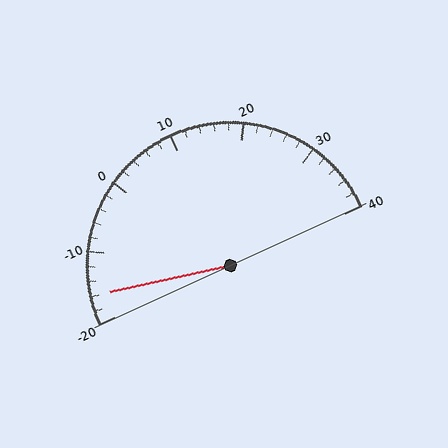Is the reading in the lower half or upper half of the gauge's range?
The reading is in the lower half of the range (-20 to 40).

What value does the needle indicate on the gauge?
The needle indicates approximately -16.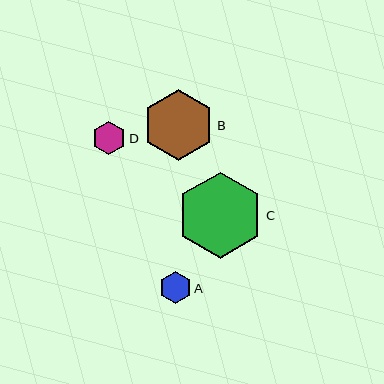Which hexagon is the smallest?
Hexagon A is the smallest with a size of approximately 33 pixels.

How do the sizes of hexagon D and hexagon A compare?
Hexagon D and hexagon A are approximately the same size.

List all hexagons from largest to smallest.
From largest to smallest: C, B, D, A.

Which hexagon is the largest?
Hexagon C is the largest with a size of approximately 86 pixels.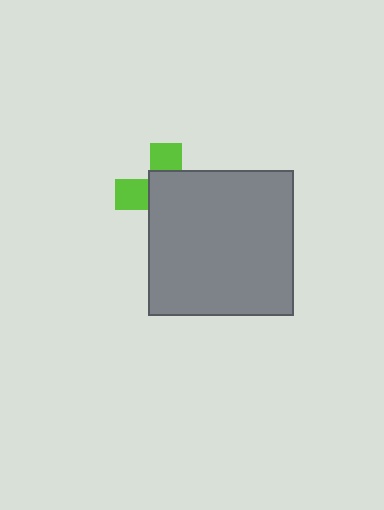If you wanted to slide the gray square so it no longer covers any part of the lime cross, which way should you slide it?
Slide it toward the lower-right — that is the most direct way to separate the two shapes.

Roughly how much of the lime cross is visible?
A small part of it is visible (roughly 33%).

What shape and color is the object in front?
The object in front is a gray square.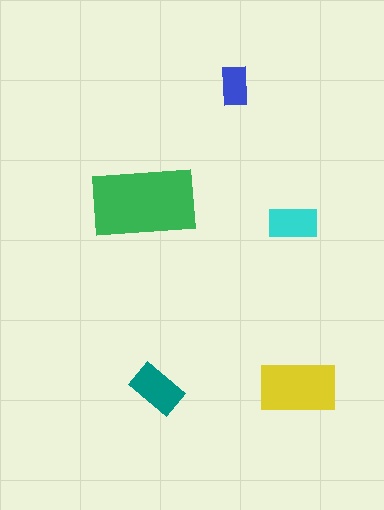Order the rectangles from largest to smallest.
the green one, the yellow one, the teal one, the cyan one, the blue one.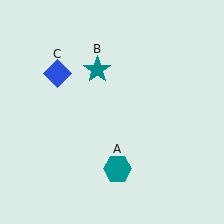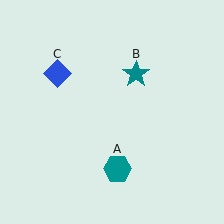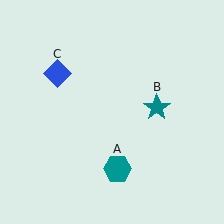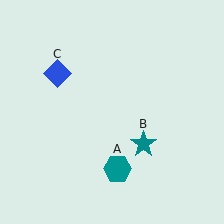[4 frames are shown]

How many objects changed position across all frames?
1 object changed position: teal star (object B).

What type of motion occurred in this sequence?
The teal star (object B) rotated clockwise around the center of the scene.